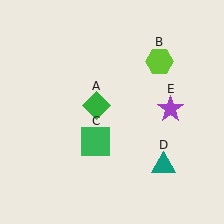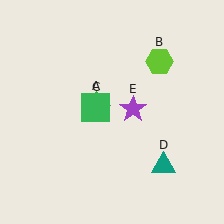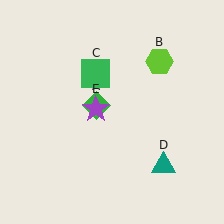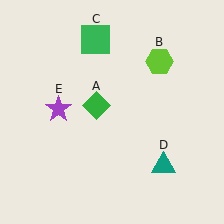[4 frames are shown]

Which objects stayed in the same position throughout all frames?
Green diamond (object A) and lime hexagon (object B) and teal triangle (object D) remained stationary.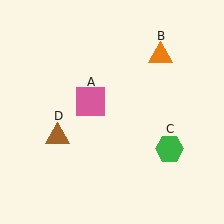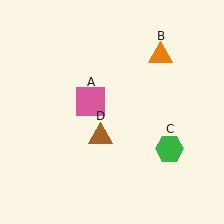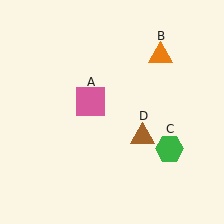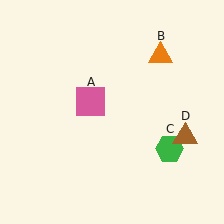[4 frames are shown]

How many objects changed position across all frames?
1 object changed position: brown triangle (object D).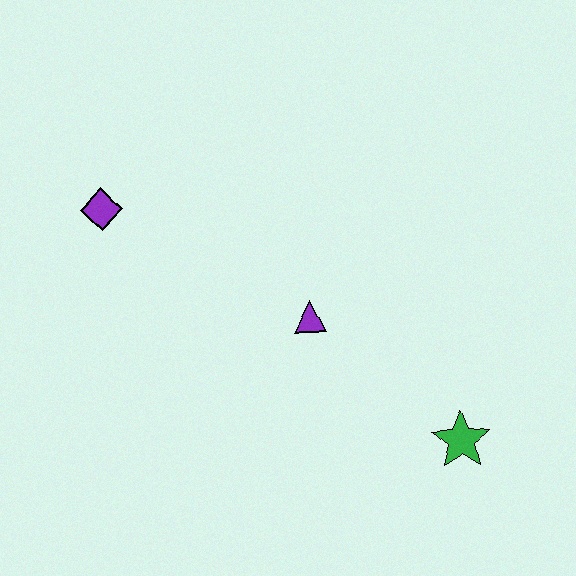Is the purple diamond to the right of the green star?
No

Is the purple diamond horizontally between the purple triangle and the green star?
No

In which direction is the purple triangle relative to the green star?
The purple triangle is to the left of the green star.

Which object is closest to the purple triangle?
The green star is closest to the purple triangle.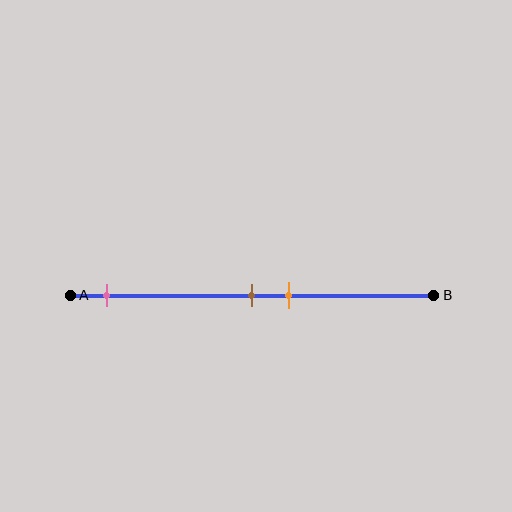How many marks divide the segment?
There are 3 marks dividing the segment.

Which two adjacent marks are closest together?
The brown and orange marks are the closest adjacent pair.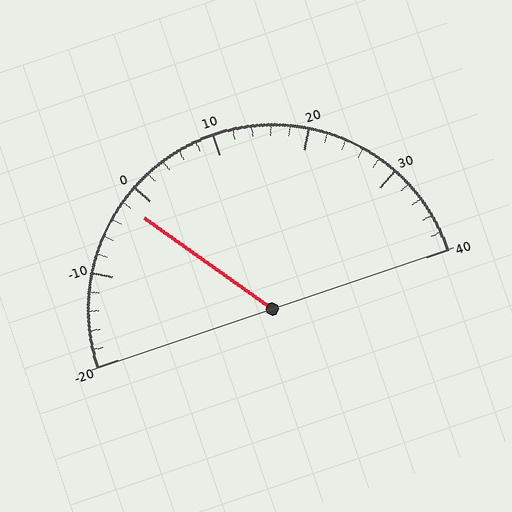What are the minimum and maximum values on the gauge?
The gauge ranges from -20 to 40.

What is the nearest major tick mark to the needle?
The nearest major tick mark is 0.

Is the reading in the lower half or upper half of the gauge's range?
The reading is in the lower half of the range (-20 to 40).